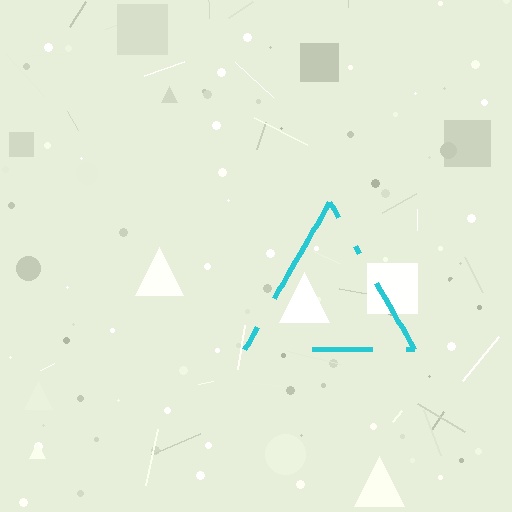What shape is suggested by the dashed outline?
The dashed outline suggests a triangle.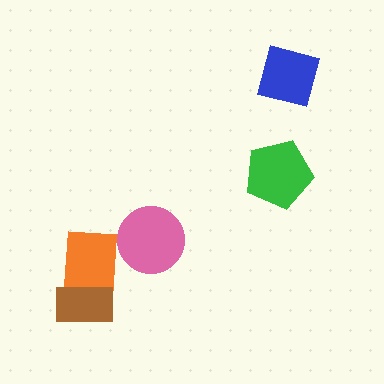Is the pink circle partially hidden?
No, no other shape covers it.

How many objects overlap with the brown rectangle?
1 object overlaps with the brown rectangle.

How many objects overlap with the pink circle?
0 objects overlap with the pink circle.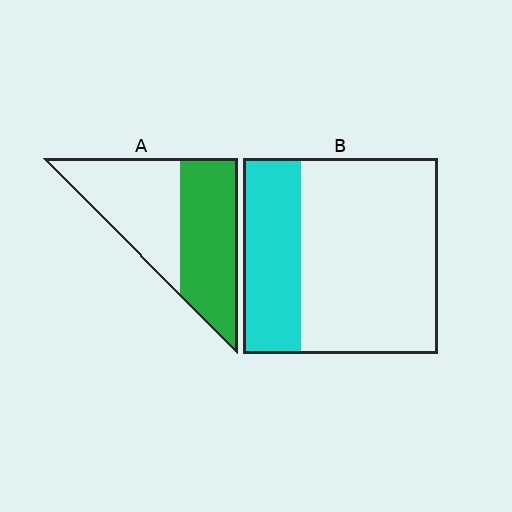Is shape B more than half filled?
No.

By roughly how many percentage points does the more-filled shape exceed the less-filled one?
By roughly 20 percentage points (A over B).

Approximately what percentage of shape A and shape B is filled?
A is approximately 50% and B is approximately 30%.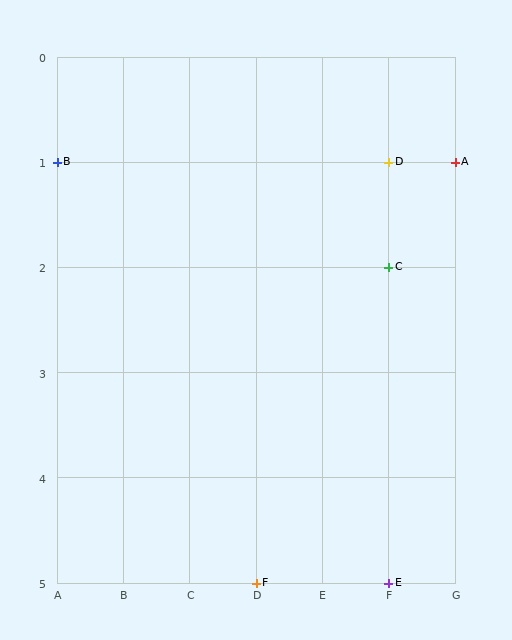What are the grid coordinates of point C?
Point C is at grid coordinates (F, 2).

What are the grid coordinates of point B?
Point B is at grid coordinates (A, 1).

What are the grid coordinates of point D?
Point D is at grid coordinates (F, 1).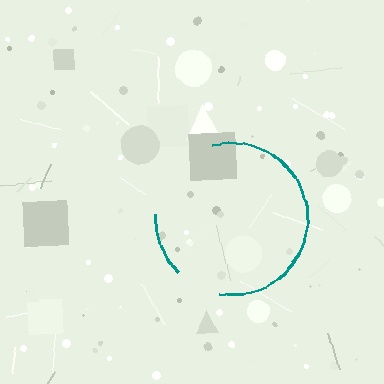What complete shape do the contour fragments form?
The contour fragments form a circle.